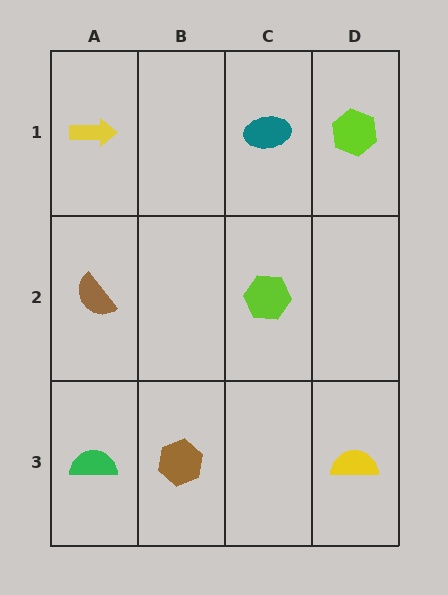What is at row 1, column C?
A teal ellipse.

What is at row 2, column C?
A lime hexagon.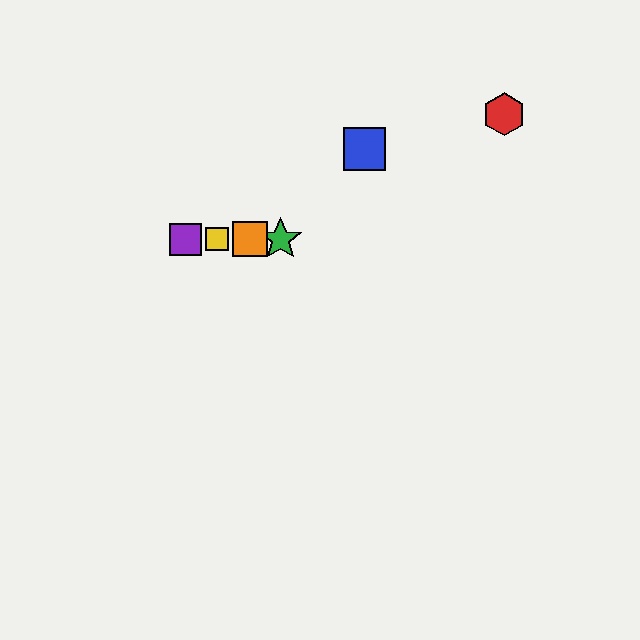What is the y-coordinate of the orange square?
The orange square is at y≈239.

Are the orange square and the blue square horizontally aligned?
No, the orange square is at y≈239 and the blue square is at y≈149.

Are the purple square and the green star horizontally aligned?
Yes, both are at y≈239.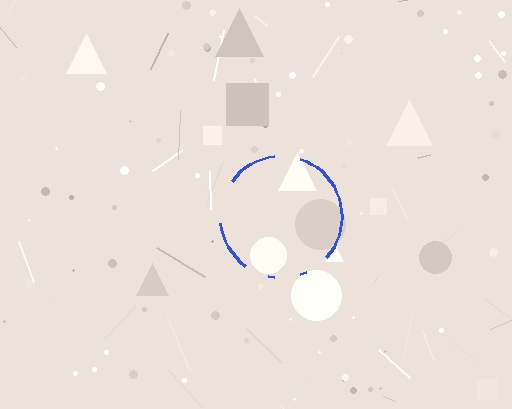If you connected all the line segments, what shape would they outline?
They would outline a circle.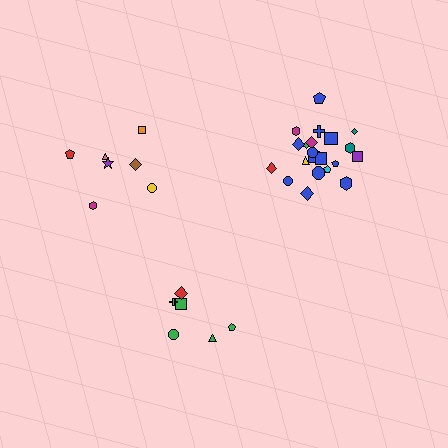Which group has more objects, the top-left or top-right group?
The top-right group.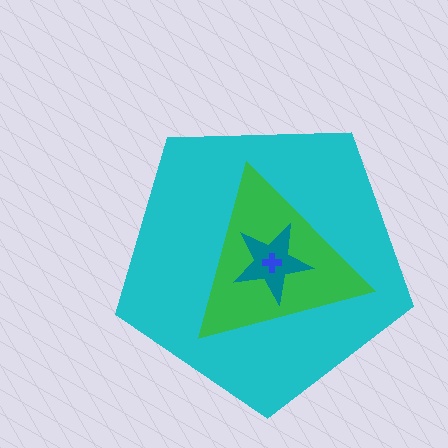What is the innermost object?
The blue cross.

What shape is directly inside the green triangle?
The teal star.